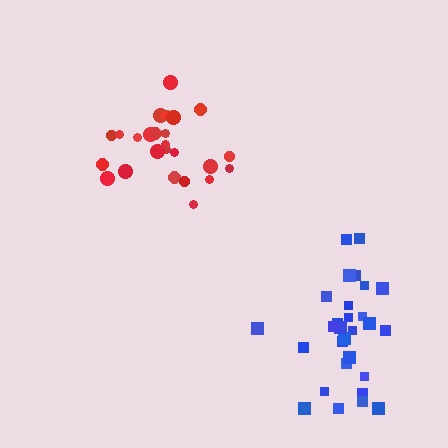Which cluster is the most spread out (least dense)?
Blue.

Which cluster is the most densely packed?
Red.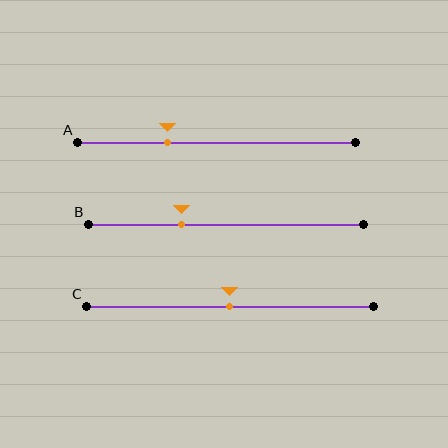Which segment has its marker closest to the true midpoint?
Segment C has its marker closest to the true midpoint.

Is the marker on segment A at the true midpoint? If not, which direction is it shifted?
No, the marker on segment A is shifted to the left by about 18% of the segment length.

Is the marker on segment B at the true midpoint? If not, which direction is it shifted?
No, the marker on segment B is shifted to the left by about 16% of the segment length.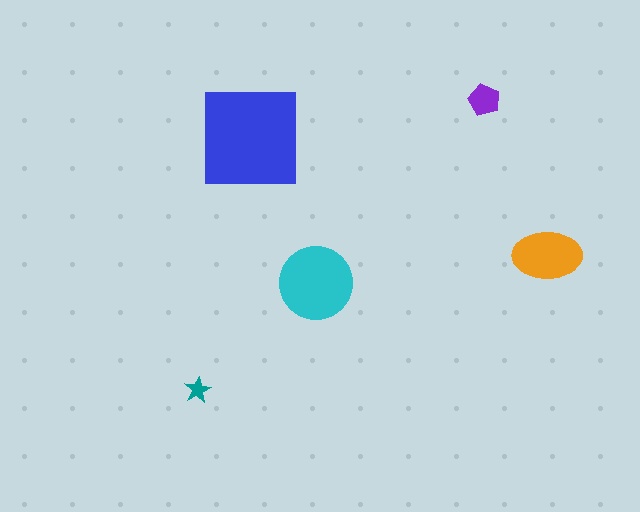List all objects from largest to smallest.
The blue square, the cyan circle, the orange ellipse, the purple pentagon, the teal star.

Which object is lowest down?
The teal star is bottommost.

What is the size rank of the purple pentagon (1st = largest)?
4th.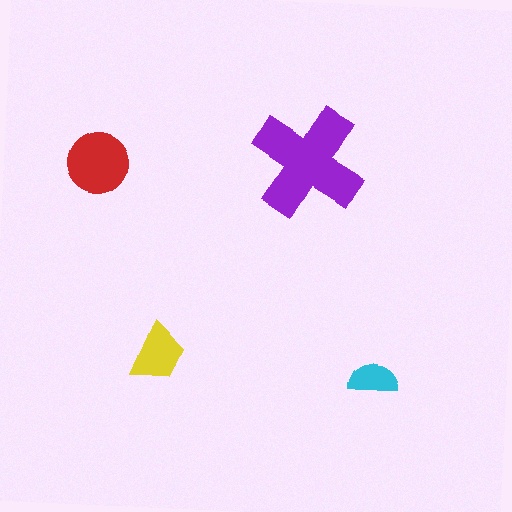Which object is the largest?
The purple cross.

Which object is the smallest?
The cyan semicircle.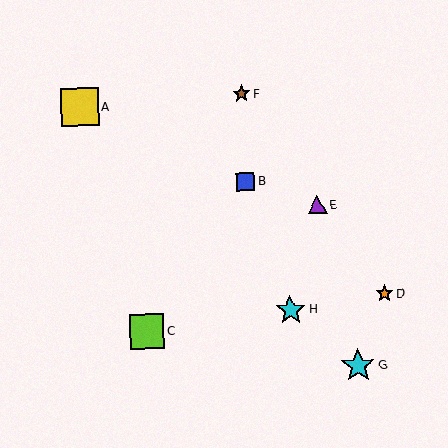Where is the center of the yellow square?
The center of the yellow square is at (80, 107).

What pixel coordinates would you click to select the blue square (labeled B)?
Click at (246, 182) to select the blue square B.